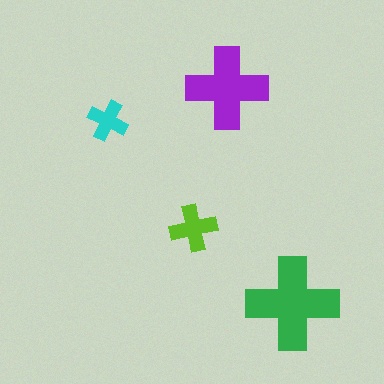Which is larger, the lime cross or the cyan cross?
The lime one.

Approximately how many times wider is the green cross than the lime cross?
About 2 times wider.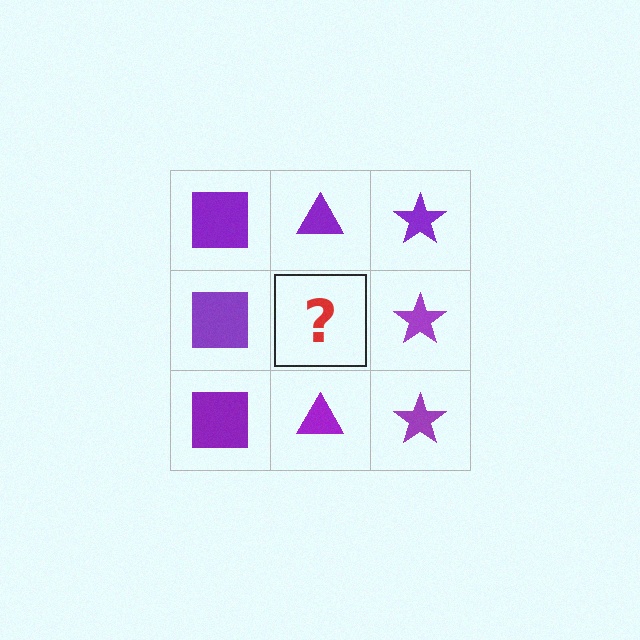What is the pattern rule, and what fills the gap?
The rule is that each column has a consistent shape. The gap should be filled with a purple triangle.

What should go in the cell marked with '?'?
The missing cell should contain a purple triangle.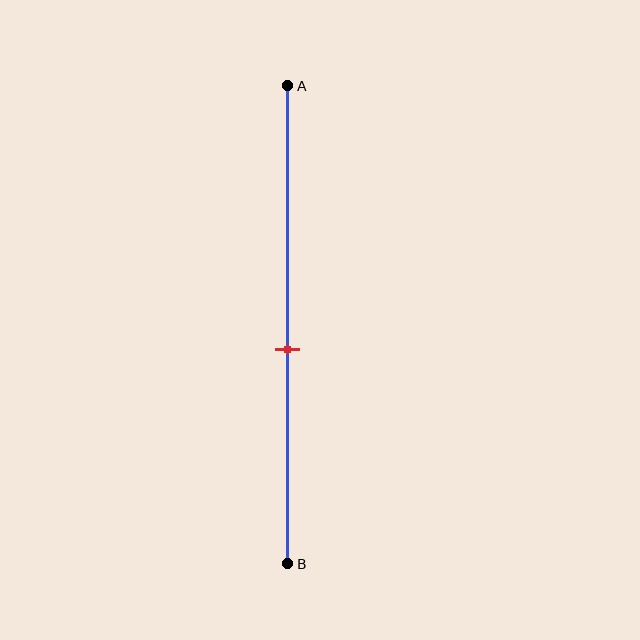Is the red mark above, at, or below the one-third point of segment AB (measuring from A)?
The red mark is below the one-third point of segment AB.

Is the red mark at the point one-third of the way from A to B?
No, the mark is at about 55% from A, not at the 33% one-third point.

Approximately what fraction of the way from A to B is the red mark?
The red mark is approximately 55% of the way from A to B.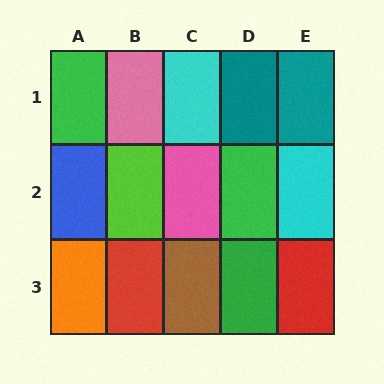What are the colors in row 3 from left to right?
Orange, red, brown, green, red.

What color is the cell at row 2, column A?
Blue.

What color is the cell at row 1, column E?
Teal.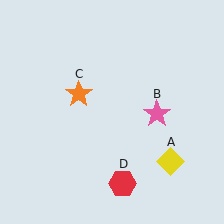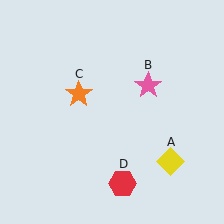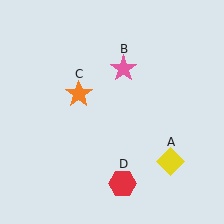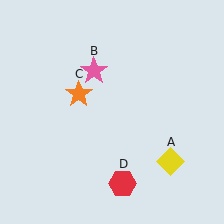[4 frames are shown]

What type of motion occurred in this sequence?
The pink star (object B) rotated counterclockwise around the center of the scene.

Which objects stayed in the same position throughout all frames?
Yellow diamond (object A) and orange star (object C) and red hexagon (object D) remained stationary.